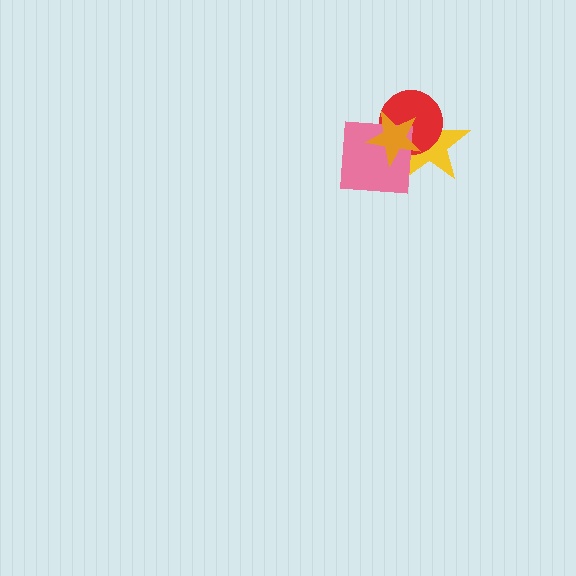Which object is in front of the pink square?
The orange star is in front of the pink square.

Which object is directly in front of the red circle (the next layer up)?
The pink square is directly in front of the red circle.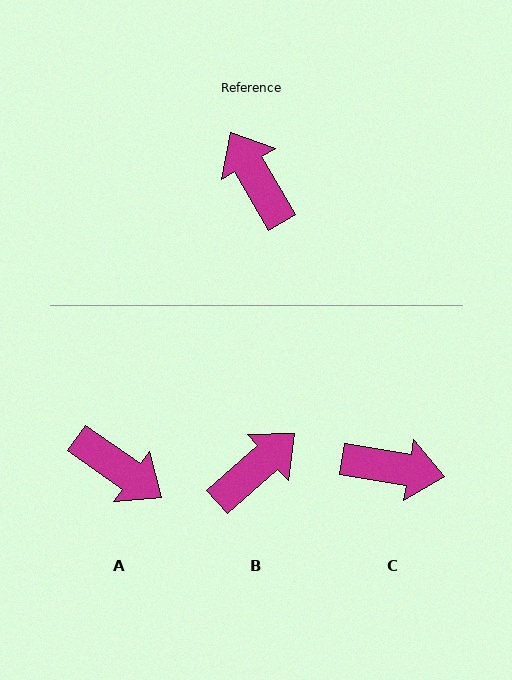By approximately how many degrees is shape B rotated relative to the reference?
Approximately 79 degrees clockwise.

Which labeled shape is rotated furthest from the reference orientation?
A, about 155 degrees away.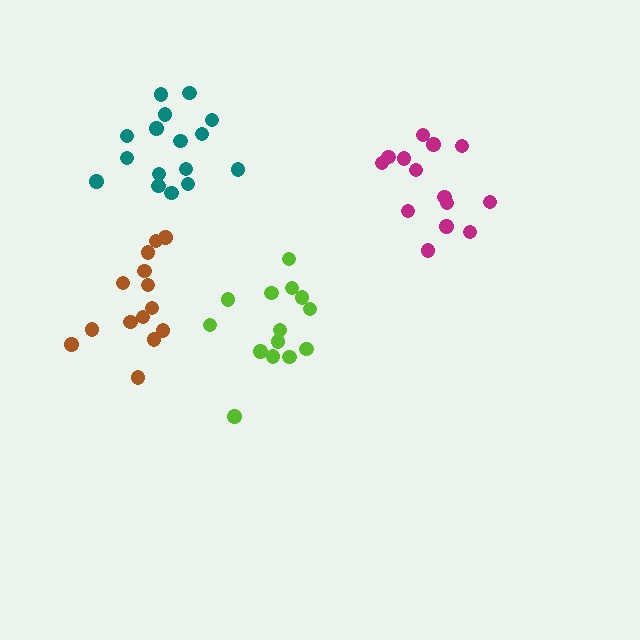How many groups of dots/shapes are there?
There are 4 groups.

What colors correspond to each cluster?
The clusters are colored: lime, magenta, brown, teal.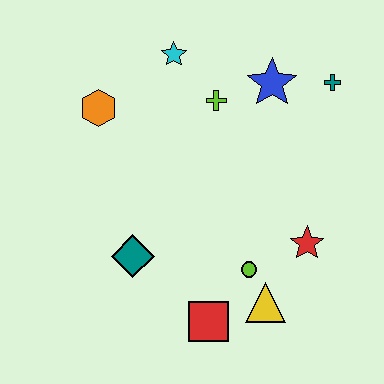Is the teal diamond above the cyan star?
No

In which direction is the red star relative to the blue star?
The red star is below the blue star.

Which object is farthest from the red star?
The orange hexagon is farthest from the red star.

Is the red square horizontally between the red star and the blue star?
No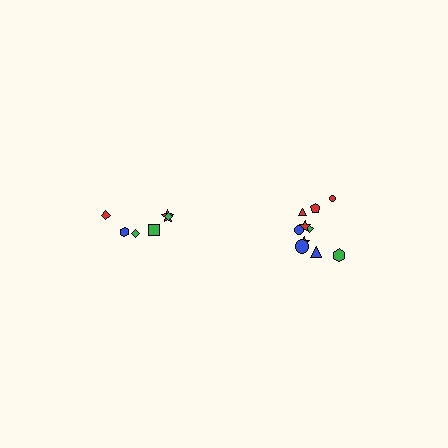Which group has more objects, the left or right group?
The right group.